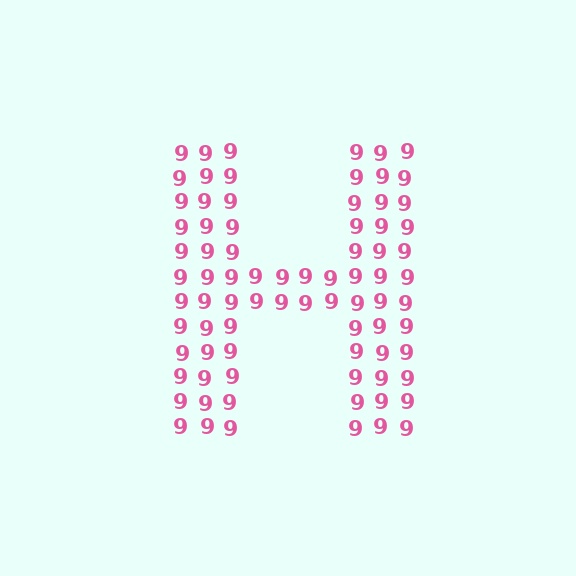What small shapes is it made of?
It is made of small digit 9's.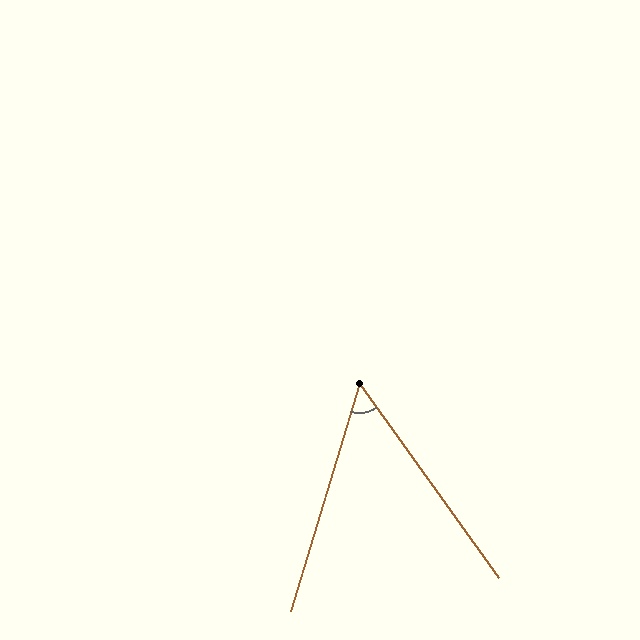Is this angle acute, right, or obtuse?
It is acute.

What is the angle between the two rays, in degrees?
Approximately 53 degrees.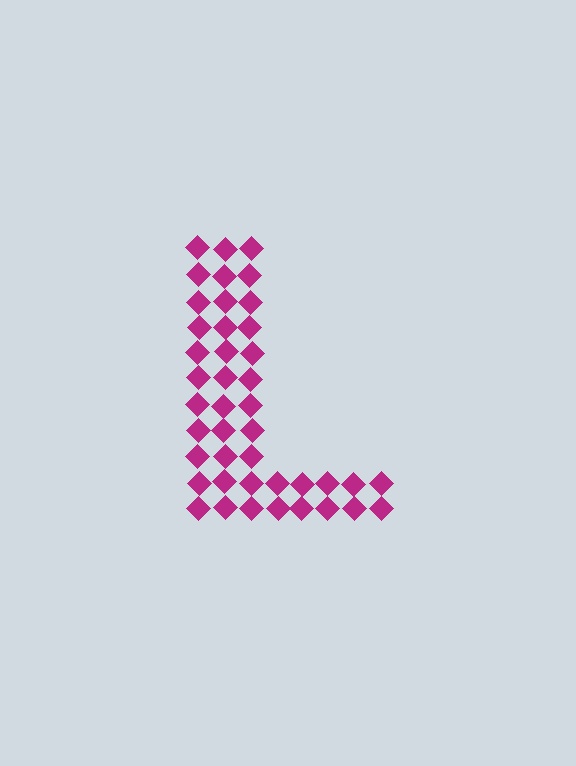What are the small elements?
The small elements are diamonds.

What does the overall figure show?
The overall figure shows the letter L.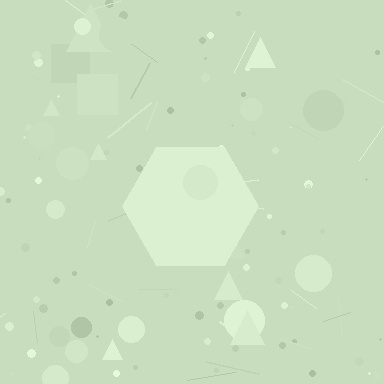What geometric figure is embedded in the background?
A hexagon is embedded in the background.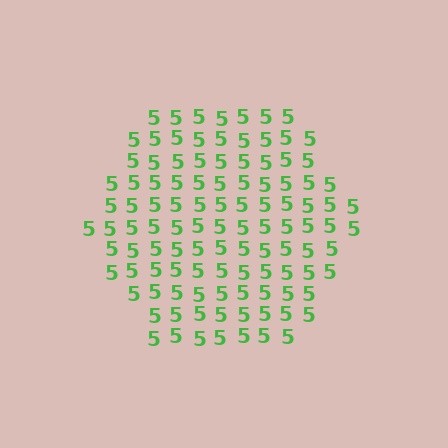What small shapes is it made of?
It is made of small digit 5's.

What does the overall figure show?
The overall figure shows a hexagon.